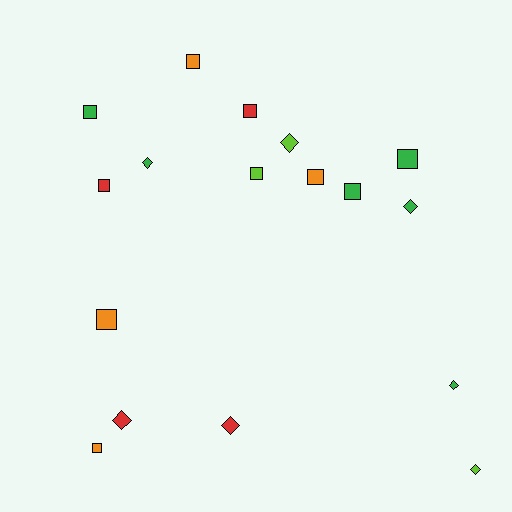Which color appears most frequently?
Green, with 6 objects.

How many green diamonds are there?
There are 3 green diamonds.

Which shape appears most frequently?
Square, with 10 objects.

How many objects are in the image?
There are 17 objects.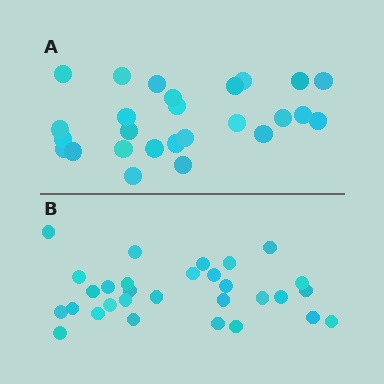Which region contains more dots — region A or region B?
Region B (the bottom region) has more dots.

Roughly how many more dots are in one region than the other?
Region B has about 4 more dots than region A.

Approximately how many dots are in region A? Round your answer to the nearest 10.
About 30 dots. (The exact count is 26, which rounds to 30.)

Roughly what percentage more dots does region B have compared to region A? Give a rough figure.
About 15% more.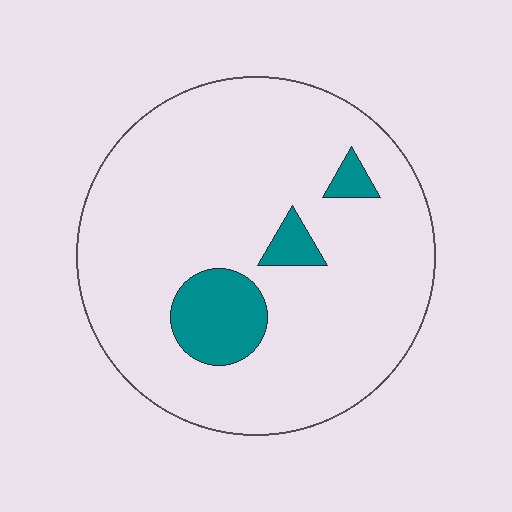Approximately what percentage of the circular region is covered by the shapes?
Approximately 10%.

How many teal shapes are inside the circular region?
3.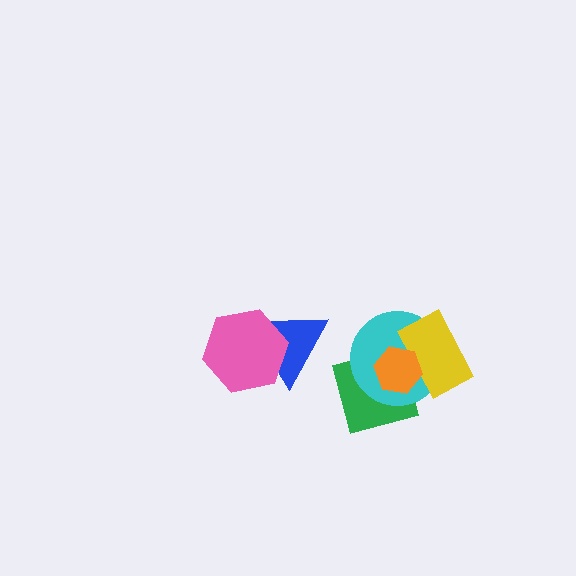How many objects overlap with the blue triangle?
1 object overlaps with the blue triangle.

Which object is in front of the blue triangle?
The pink hexagon is in front of the blue triangle.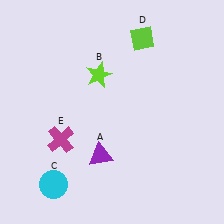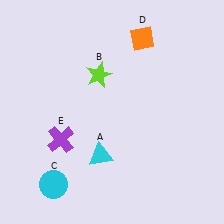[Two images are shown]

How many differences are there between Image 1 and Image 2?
There are 3 differences between the two images.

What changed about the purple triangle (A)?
In Image 1, A is purple. In Image 2, it changed to cyan.